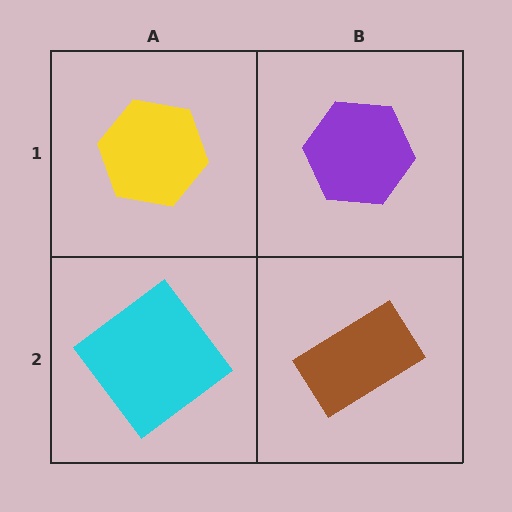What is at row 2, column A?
A cyan diamond.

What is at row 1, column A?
A yellow hexagon.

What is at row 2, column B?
A brown rectangle.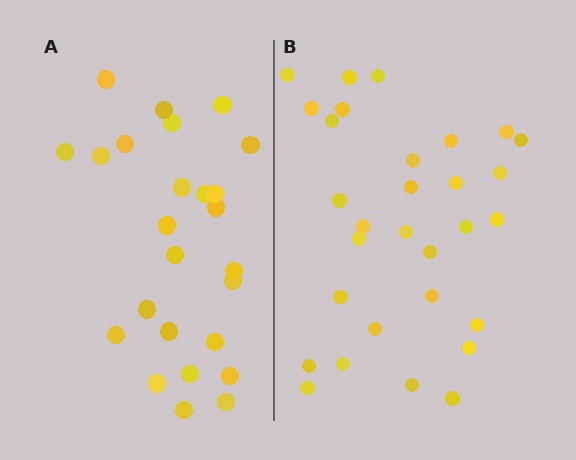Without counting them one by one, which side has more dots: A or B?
Region B (the right region) has more dots.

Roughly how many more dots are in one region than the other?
Region B has about 5 more dots than region A.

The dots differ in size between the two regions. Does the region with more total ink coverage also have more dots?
No. Region A has more total ink coverage because its dots are larger, but region B actually contains more individual dots. Total area can be misleading — the number of items is what matters here.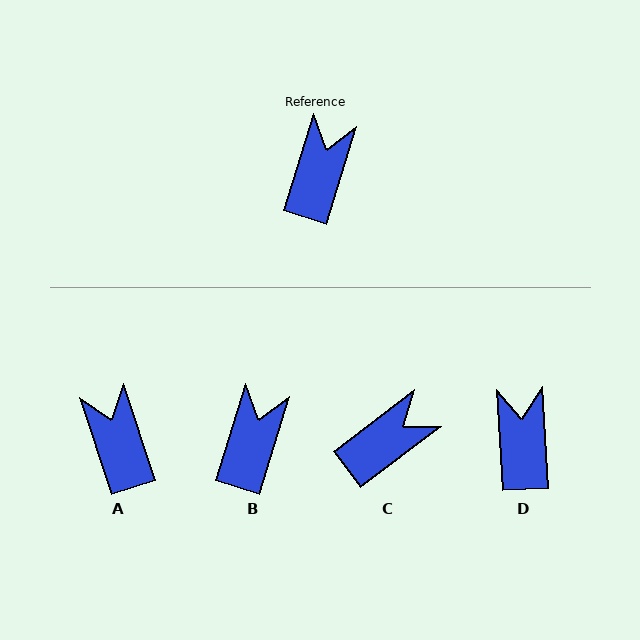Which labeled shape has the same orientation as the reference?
B.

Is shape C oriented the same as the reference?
No, it is off by about 36 degrees.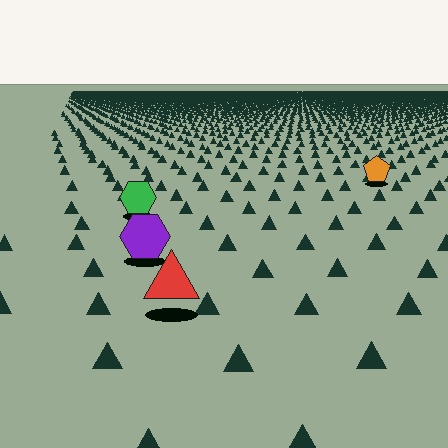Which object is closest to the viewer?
The red triangle is closest. The texture marks near it are larger and more spread out.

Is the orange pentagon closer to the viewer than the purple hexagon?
No. The purple hexagon is closer — you can tell from the texture gradient: the ground texture is coarser near it.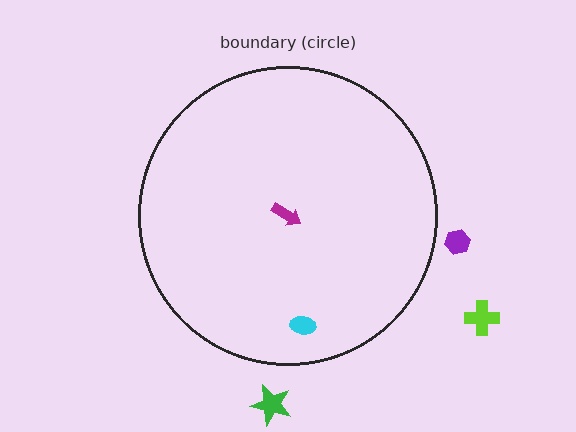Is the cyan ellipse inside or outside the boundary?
Inside.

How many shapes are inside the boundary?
2 inside, 3 outside.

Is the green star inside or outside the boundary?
Outside.